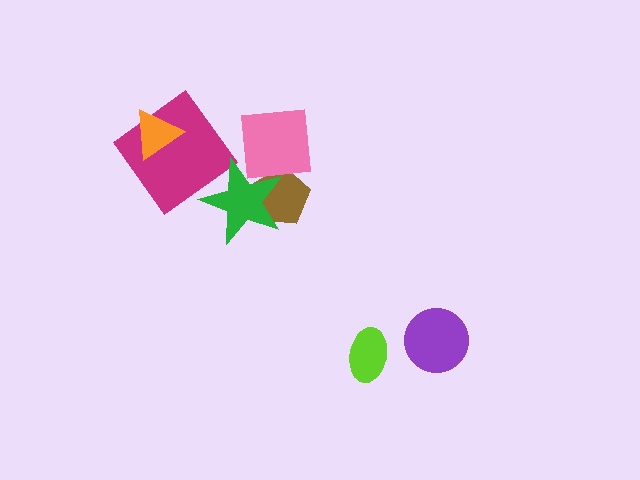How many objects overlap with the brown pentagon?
2 objects overlap with the brown pentagon.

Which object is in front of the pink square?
The green star is in front of the pink square.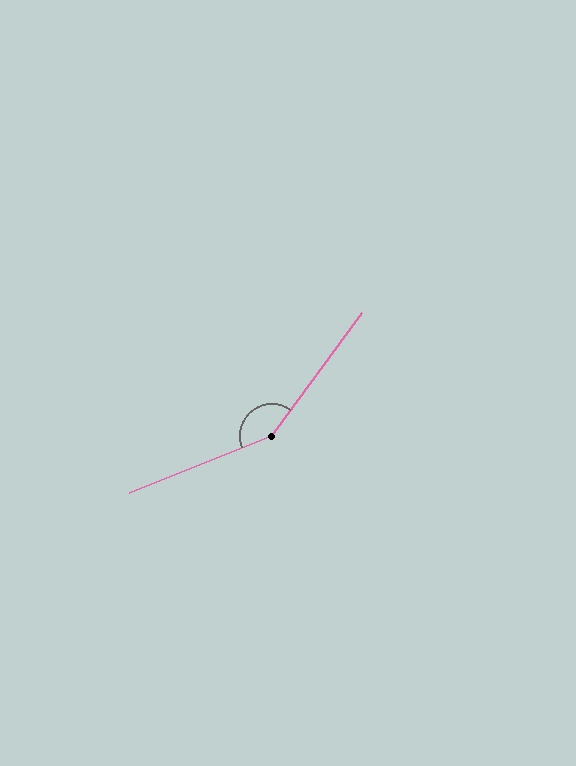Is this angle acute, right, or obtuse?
It is obtuse.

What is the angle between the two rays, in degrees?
Approximately 148 degrees.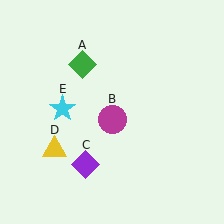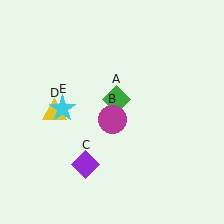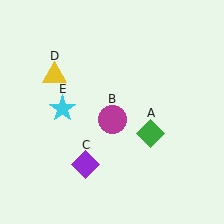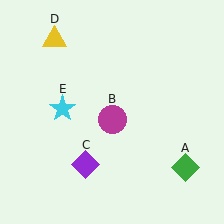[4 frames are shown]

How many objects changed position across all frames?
2 objects changed position: green diamond (object A), yellow triangle (object D).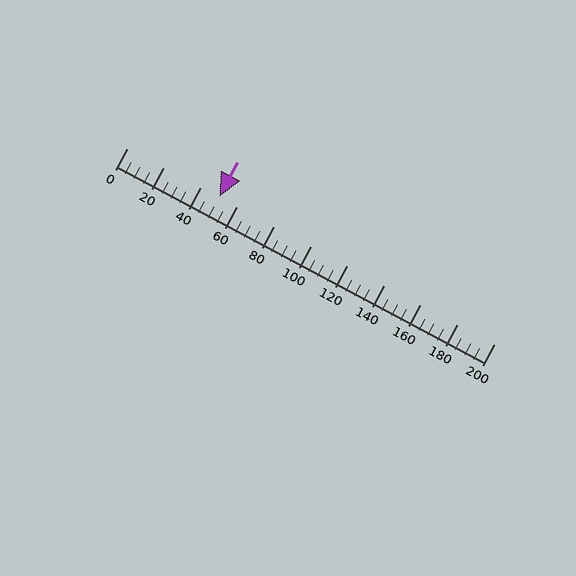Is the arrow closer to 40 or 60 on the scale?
The arrow is closer to 60.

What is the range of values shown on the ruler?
The ruler shows values from 0 to 200.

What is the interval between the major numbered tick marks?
The major tick marks are spaced 20 units apart.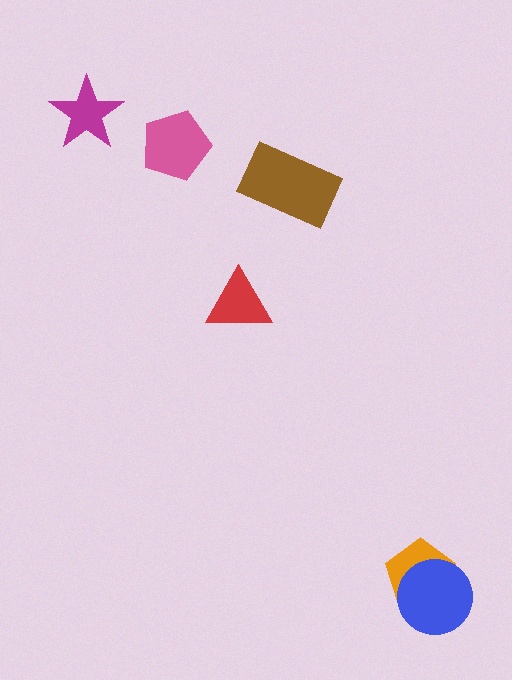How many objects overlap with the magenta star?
0 objects overlap with the magenta star.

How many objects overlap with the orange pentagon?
1 object overlaps with the orange pentagon.